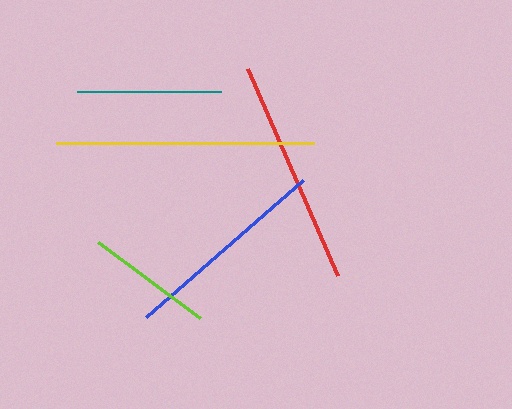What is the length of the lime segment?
The lime segment is approximately 127 pixels long.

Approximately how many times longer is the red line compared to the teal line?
The red line is approximately 1.6 times the length of the teal line.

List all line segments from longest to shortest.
From longest to shortest: yellow, red, blue, teal, lime.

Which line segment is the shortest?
The lime line is the shortest at approximately 127 pixels.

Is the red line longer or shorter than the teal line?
The red line is longer than the teal line.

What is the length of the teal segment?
The teal segment is approximately 143 pixels long.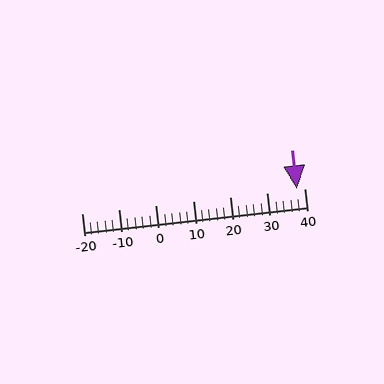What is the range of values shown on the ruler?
The ruler shows values from -20 to 40.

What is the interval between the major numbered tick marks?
The major tick marks are spaced 10 units apart.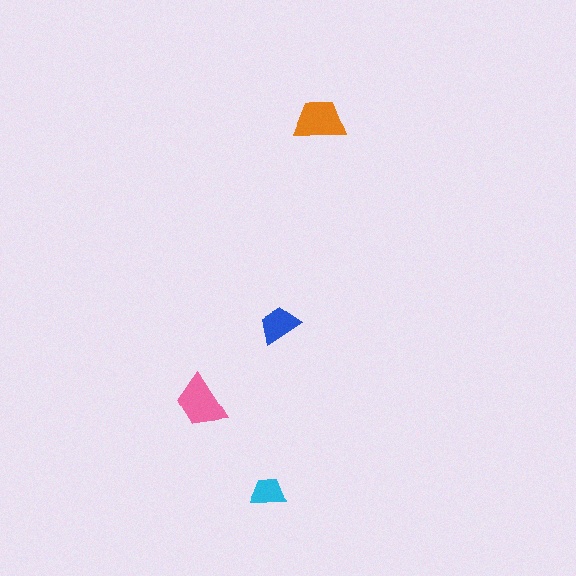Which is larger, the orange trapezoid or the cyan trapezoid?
The orange one.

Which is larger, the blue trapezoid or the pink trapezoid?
The pink one.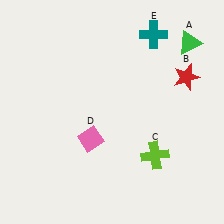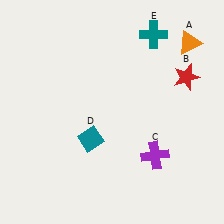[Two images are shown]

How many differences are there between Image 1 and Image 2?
There are 3 differences between the two images.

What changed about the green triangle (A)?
In Image 1, A is green. In Image 2, it changed to orange.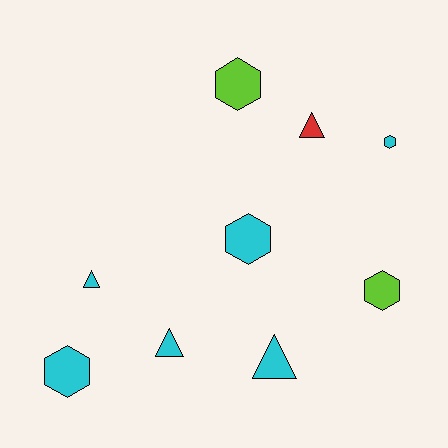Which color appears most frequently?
Cyan, with 6 objects.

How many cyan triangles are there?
There are 3 cyan triangles.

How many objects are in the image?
There are 9 objects.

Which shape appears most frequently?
Hexagon, with 5 objects.